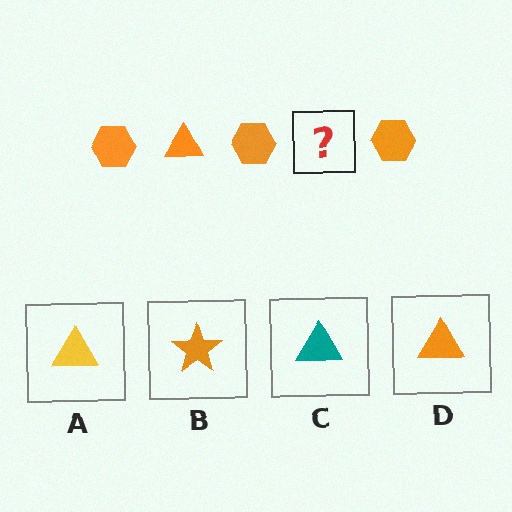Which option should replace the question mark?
Option D.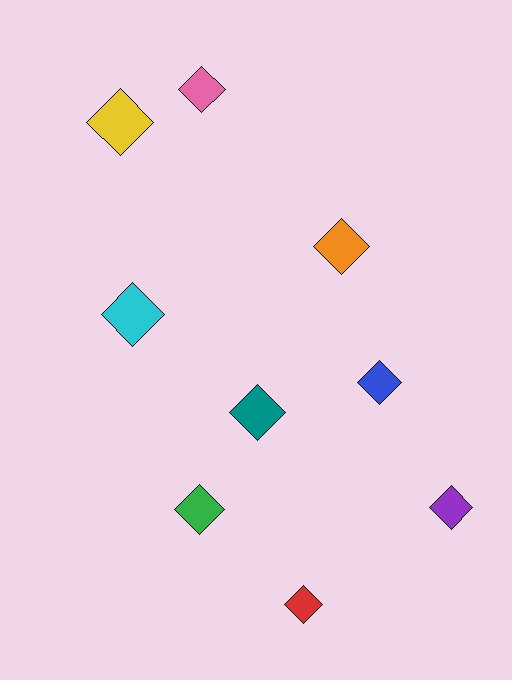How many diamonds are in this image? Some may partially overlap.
There are 9 diamonds.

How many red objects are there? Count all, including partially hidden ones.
There is 1 red object.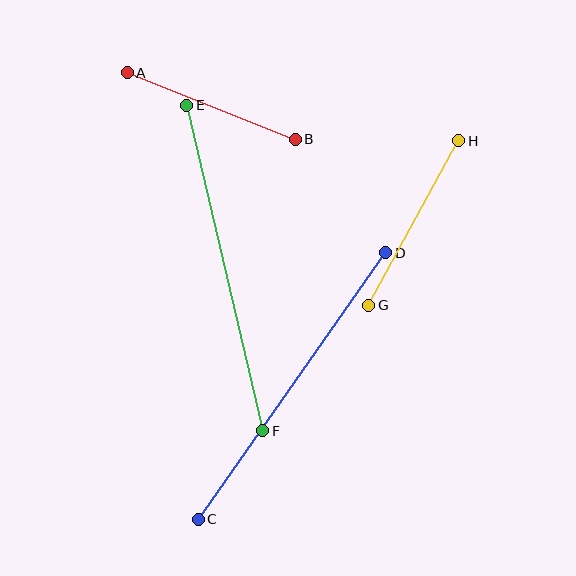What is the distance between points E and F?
The distance is approximately 335 pixels.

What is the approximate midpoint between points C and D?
The midpoint is at approximately (292, 386) pixels.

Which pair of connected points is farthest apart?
Points E and F are farthest apart.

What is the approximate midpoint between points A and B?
The midpoint is at approximately (211, 106) pixels.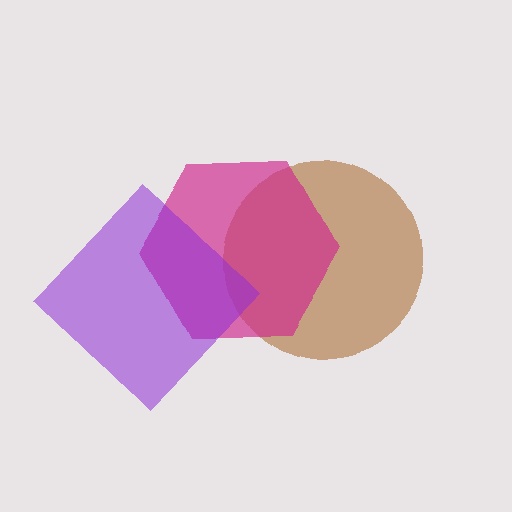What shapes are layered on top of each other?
The layered shapes are: a brown circle, a magenta hexagon, a purple diamond.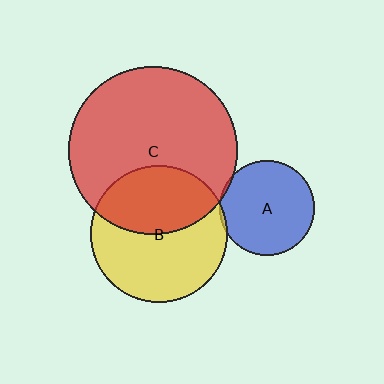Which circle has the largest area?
Circle C (red).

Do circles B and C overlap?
Yes.